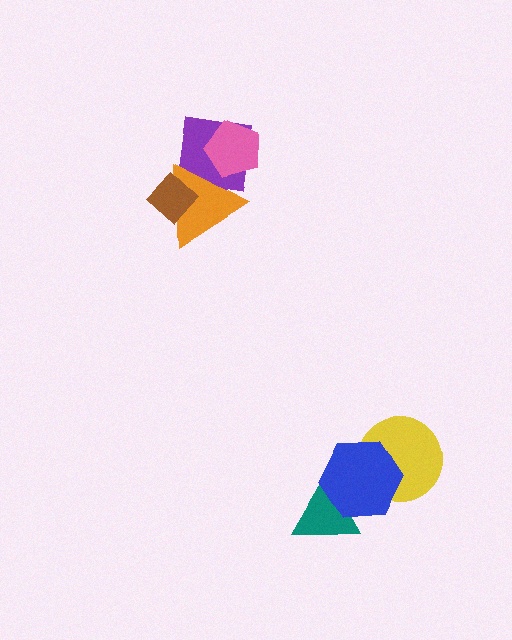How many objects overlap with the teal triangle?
1 object overlaps with the teal triangle.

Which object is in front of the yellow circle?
The blue hexagon is in front of the yellow circle.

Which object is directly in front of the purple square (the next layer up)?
The pink pentagon is directly in front of the purple square.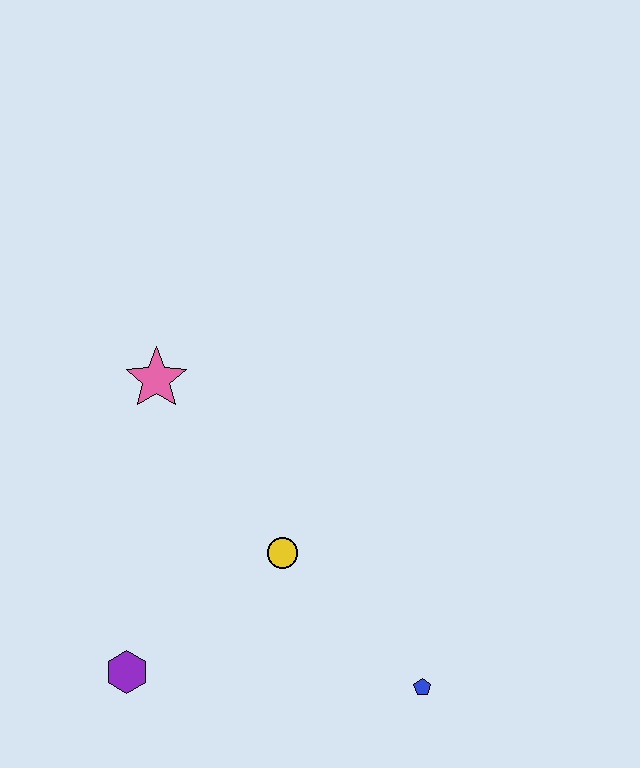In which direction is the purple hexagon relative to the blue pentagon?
The purple hexagon is to the left of the blue pentagon.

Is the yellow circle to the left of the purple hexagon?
No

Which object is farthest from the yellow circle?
The pink star is farthest from the yellow circle.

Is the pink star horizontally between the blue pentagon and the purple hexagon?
Yes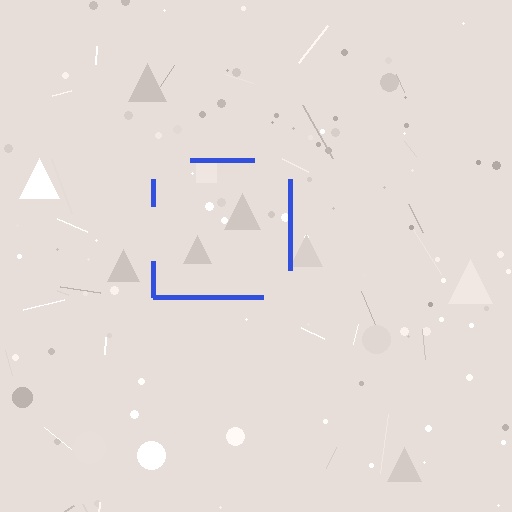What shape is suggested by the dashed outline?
The dashed outline suggests a square.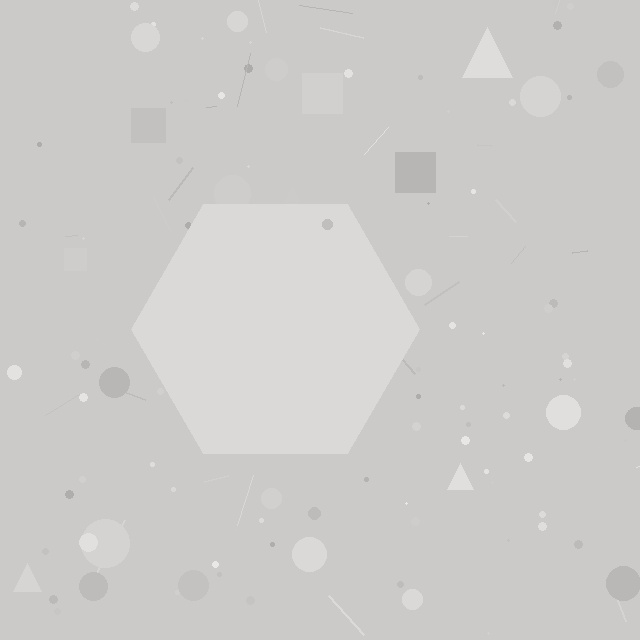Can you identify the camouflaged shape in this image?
The camouflaged shape is a hexagon.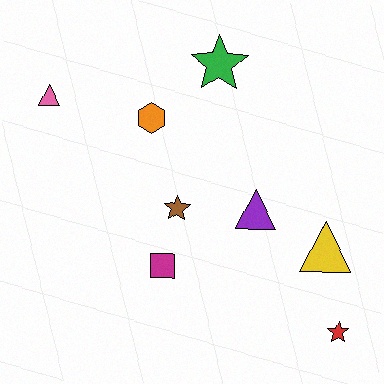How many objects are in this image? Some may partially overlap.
There are 8 objects.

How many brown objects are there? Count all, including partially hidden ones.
There is 1 brown object.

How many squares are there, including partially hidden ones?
There is 1 square.